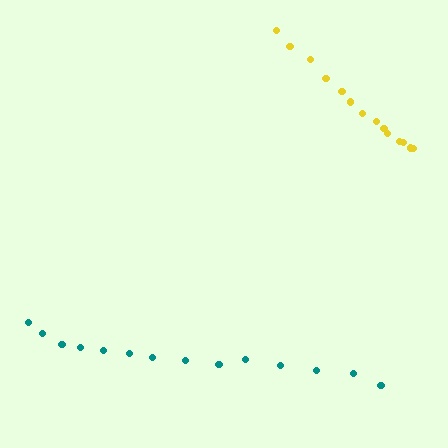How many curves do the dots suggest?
There are 2 distinct paths.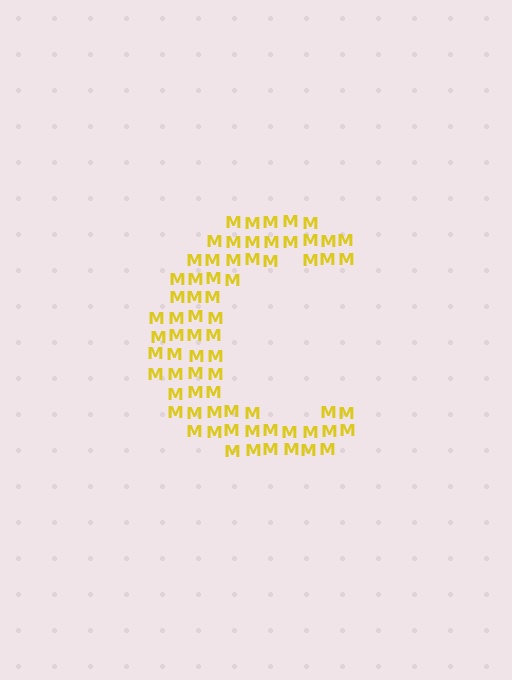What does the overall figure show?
The overall figure shows the letter C.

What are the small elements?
The small elements are letter M's.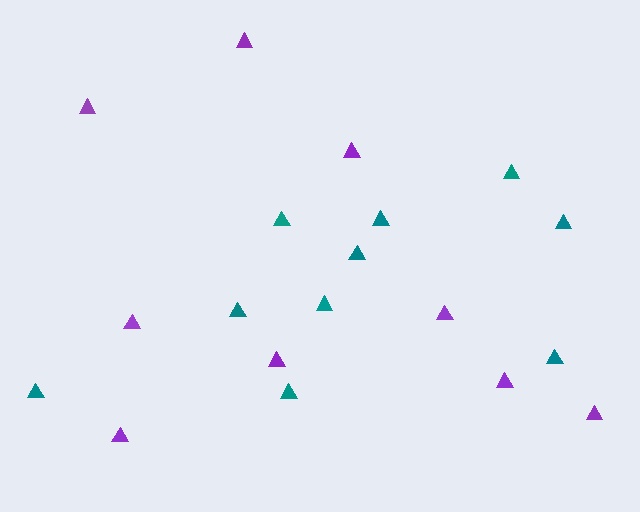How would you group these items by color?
There are 2 groups: one group of purple triangles (9) and one group of teal triangles (10).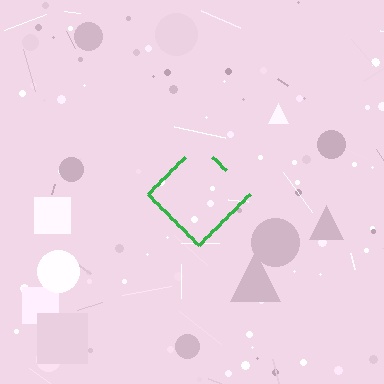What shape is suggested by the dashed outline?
The dashed outline suggests a diamond.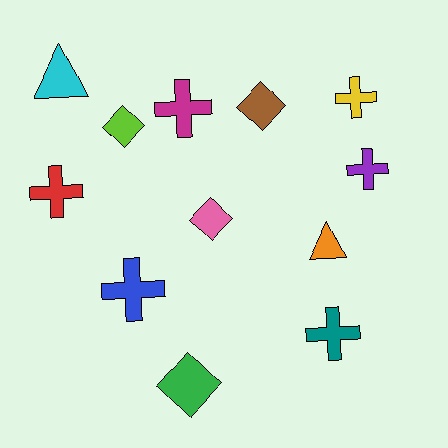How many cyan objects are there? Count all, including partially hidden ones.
There is 1 cyan object.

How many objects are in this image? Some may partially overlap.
There are 12 objects.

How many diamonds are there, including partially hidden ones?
There are 4 diamonds.